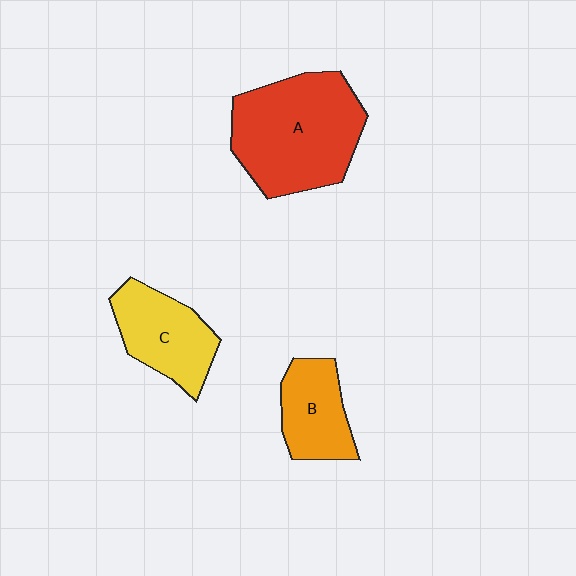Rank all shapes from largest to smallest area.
From largest to smallest: A (red), C (yellow), B (orange).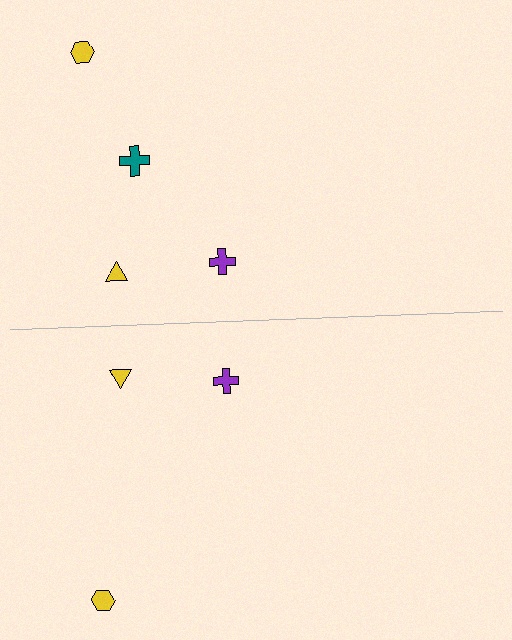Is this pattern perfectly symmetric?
No, the pattern is not perfectly symmetric. A teal cross is missing from the bottom side.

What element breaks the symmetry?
A teal cross is missing from the bottom side.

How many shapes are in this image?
There are 7 shapes in this image.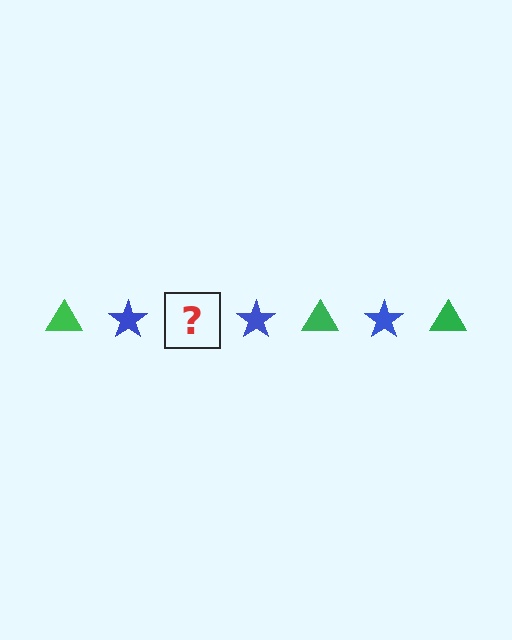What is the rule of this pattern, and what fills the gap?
The rule is that the pattern alternates between green triangle and blue star. The gap should be filled with a green triangle.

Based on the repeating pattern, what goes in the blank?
The blank should be a green triangle.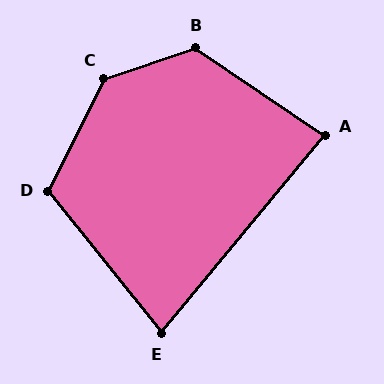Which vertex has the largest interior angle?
C, at approximately 134 degrees.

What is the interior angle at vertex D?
Approximately 115 degrees (obtuse).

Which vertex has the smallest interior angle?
E, at approximately 78 degrees.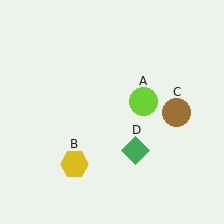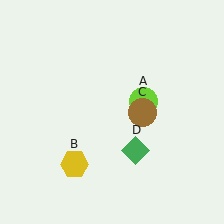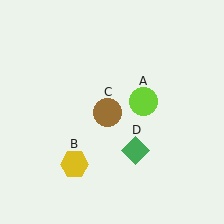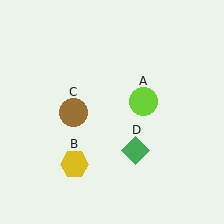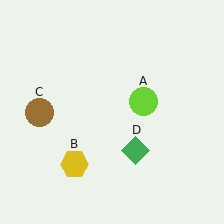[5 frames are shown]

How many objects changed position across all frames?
1 object changed position: brown circle (object C).